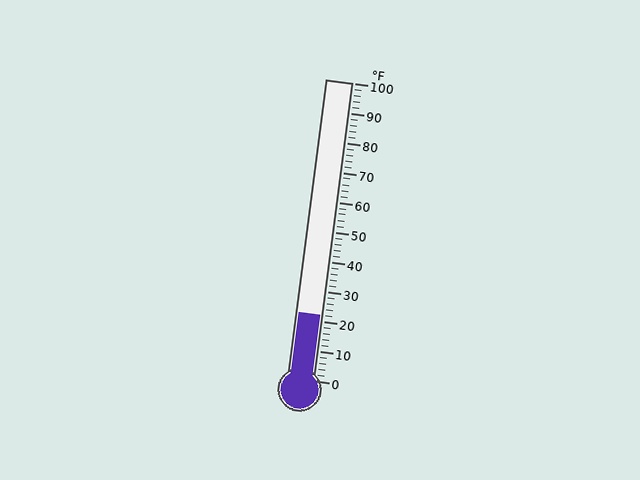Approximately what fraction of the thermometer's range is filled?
The thermometer is filled to approximately 20% of its range.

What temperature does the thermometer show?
The thermometer shows approximately 22°F.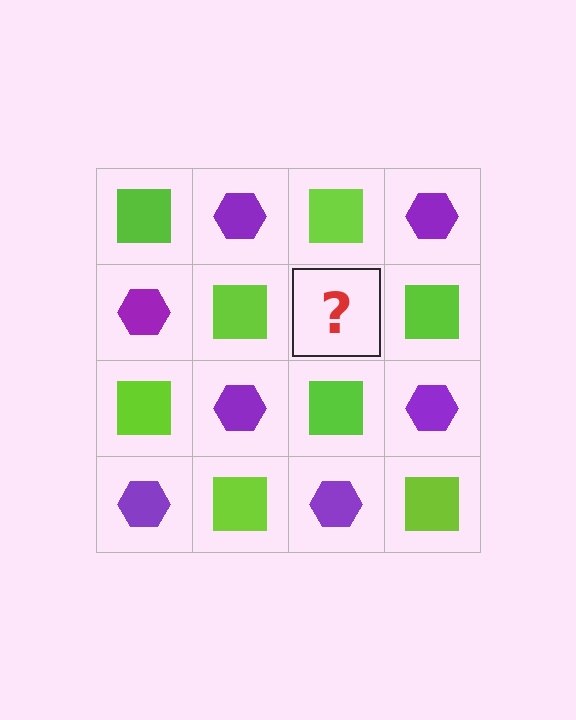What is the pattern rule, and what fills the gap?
The rule is that it alternates lime square and purple hexagon in a checkerboard pattern. The gap should be filled with a purple hexagon.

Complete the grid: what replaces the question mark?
The question mark should be replaced with a purple hexagon.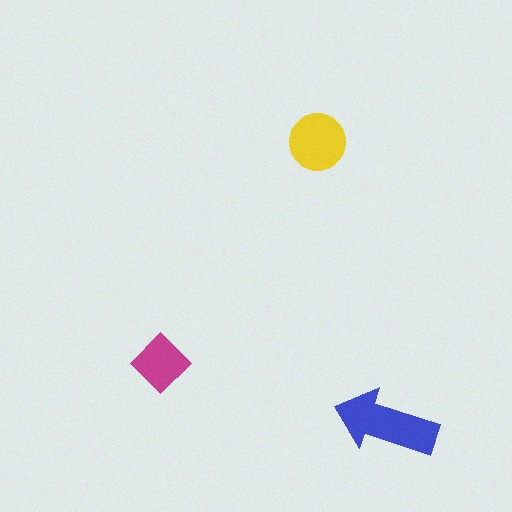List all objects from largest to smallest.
The blue arrow, the yellow circle, the magenta diamond.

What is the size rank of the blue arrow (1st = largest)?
1st.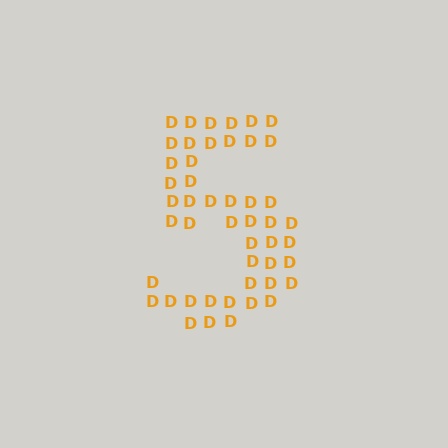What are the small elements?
The small elements are letter D's.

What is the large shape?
The large shape is the digit 5.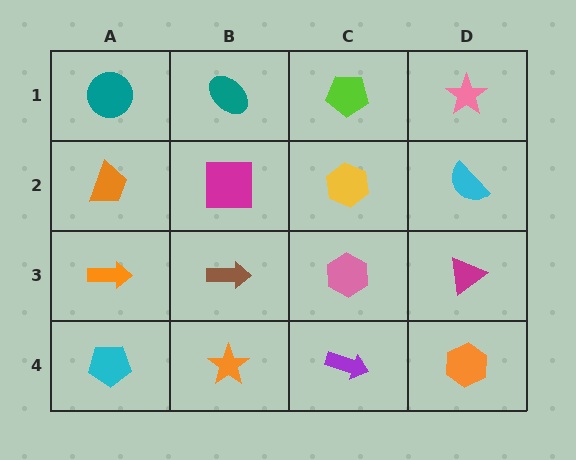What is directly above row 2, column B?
A teal ellipse.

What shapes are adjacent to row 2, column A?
A teal circle (row 1, column A), an orange arrow (row 3, column A), a magenta square (row 2, column B).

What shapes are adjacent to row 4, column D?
A magenta triangle (row 3, column D), a purple arrow (row 4, column C).